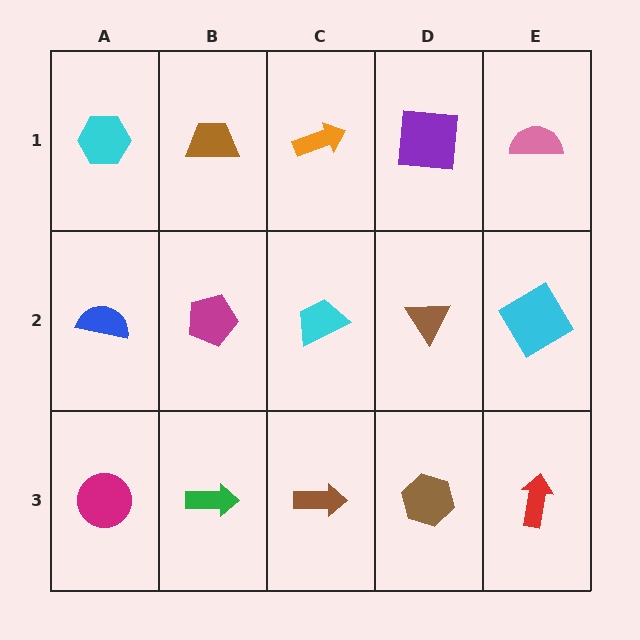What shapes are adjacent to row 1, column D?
A brown triangle (row 2, column D), an orange arrow (row 1, column C), a pink semicircle (row 1, column E).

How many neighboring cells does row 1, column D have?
3.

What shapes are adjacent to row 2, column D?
A purple square (row 1, column D), a brown hexagon (row 3, column D), a cyan trapezoid (row 2, column C), a cyan diamond (row 2, column E).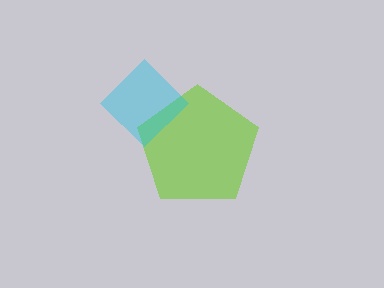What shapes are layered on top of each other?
The layered shapes are: a lime pentagon, a cyan diamond.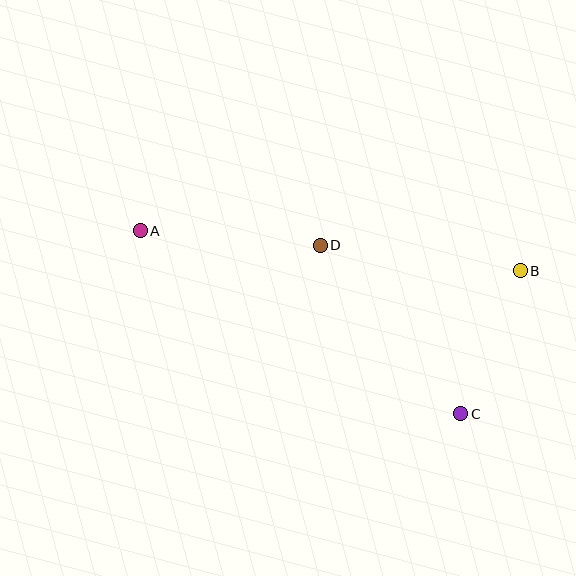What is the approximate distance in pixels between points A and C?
The distance between A and C is approximately 369 pixels.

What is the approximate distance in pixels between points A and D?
The distance between A and D is approximately 180 pixels.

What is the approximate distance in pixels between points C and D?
The distance between C and D is approximately 220 pixels.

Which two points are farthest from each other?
Points A and B are farthest from each other.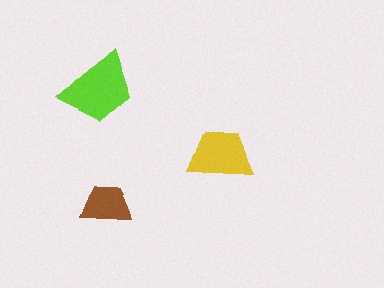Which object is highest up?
The lime trapezoid is topmost.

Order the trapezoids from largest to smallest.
the lime one, the yellow one, the brown one.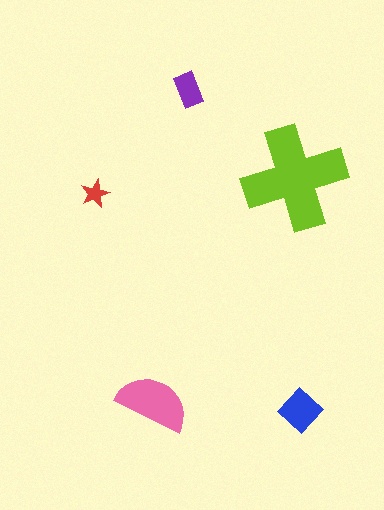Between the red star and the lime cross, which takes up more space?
The lime cross.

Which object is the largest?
The lime cross.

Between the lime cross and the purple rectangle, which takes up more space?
The lime cross.